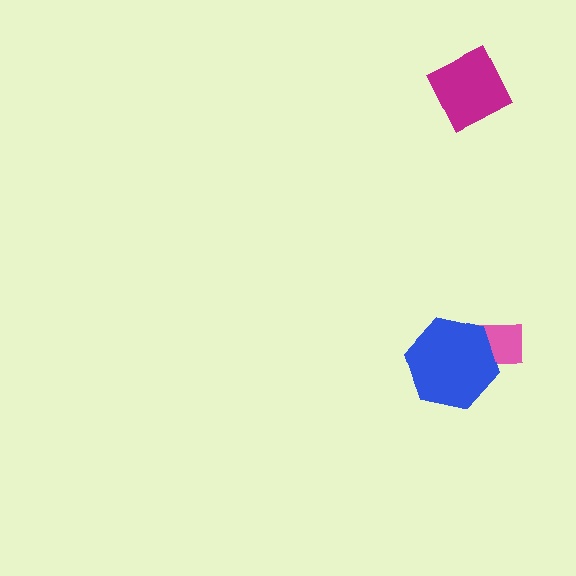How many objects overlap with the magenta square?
0 objects overlap with the magenta square.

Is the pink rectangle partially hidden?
Yes, it is partially covered by another shape.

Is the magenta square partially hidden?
No, no other shape covers it.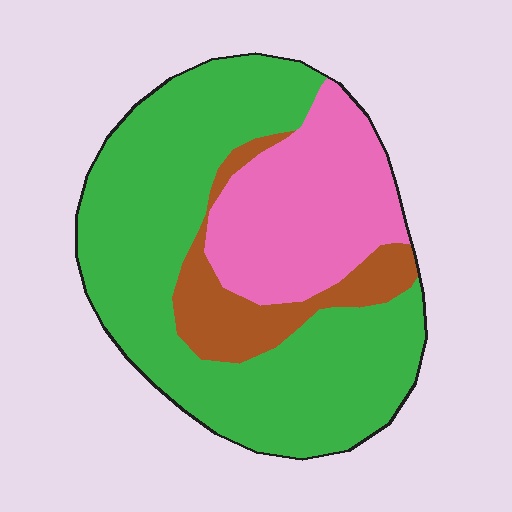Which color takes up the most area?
Green, at roughly 60%.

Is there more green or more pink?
Green.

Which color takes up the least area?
Brown, at roughly 15%.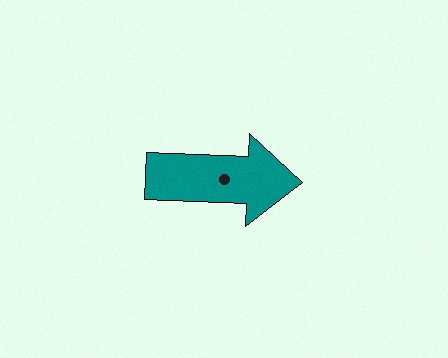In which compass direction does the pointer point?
East.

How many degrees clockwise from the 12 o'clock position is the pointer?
Approximately 92 degrees.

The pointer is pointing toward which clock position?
Roughly 3 o'clock.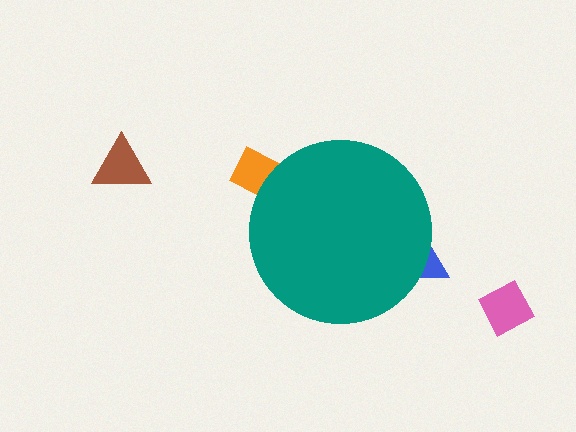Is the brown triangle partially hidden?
No, the brown triangle is fully visible.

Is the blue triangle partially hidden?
Yes, the blue triangle is partially hidden behind the teal circle.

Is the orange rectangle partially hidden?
Yes, the orange rectangle is partially hidden behind the teal circle.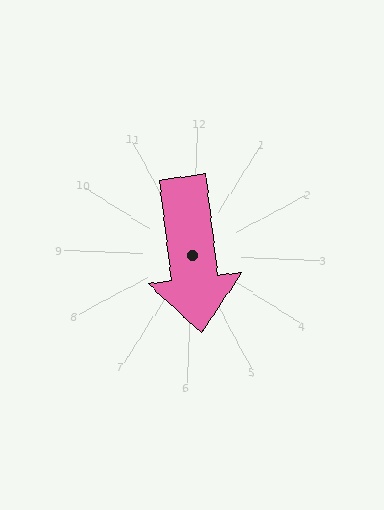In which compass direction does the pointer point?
South.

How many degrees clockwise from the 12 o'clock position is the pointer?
Approximately 171 degrees.